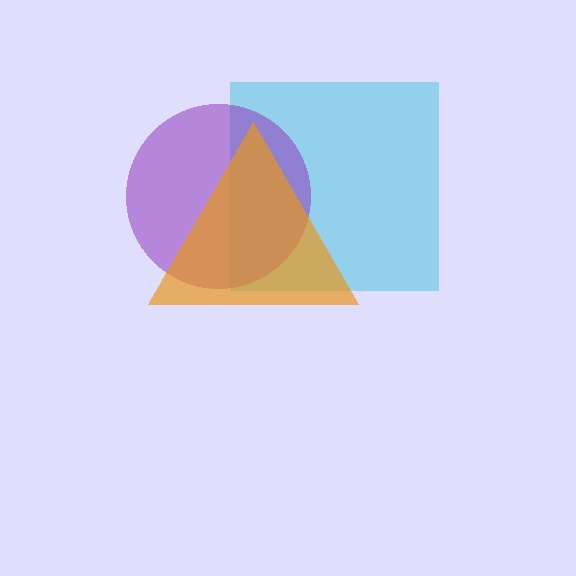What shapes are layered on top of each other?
The layered shapes are: a cyan square, a purple circle, an orange triangle.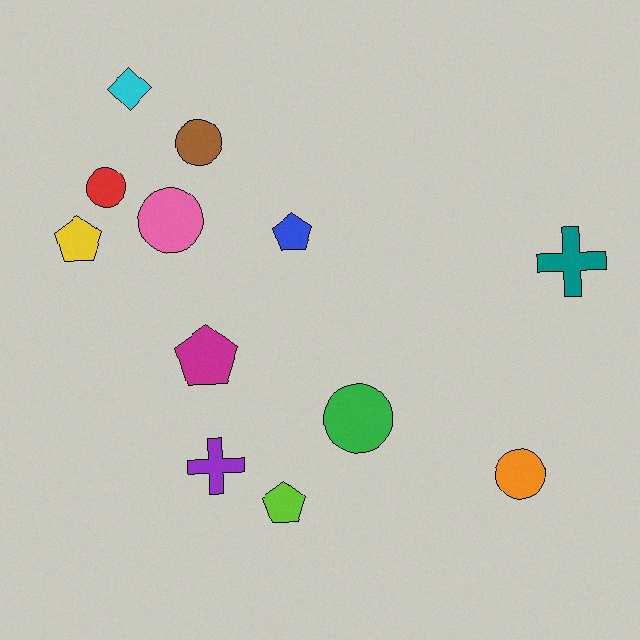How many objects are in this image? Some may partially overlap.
There are 12 objects.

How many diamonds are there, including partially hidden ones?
There is 1 diamond.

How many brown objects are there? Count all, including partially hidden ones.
There is 1 brown object.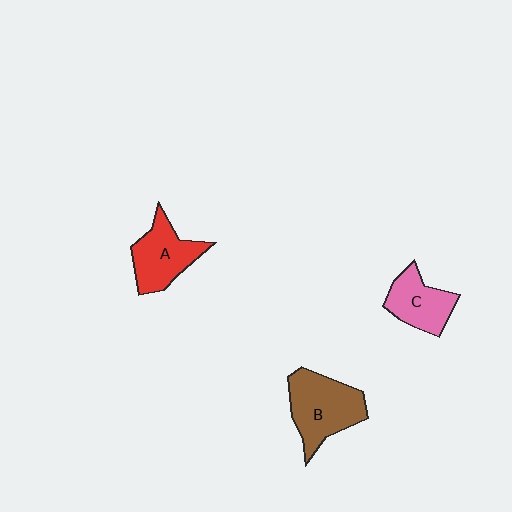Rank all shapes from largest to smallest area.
From largest to smallest: B (brown), A (red), C (pink).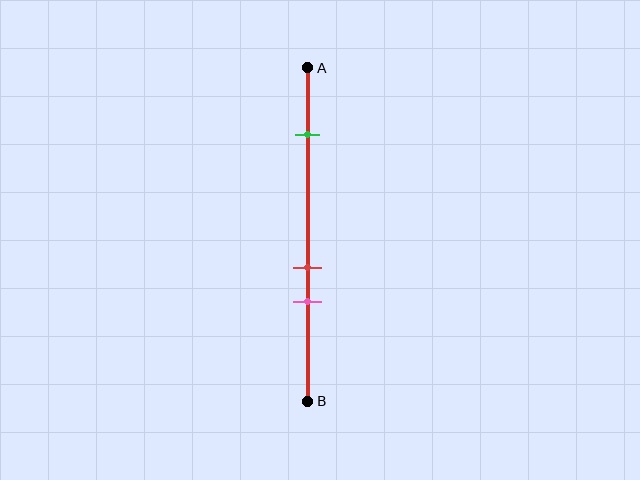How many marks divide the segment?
There are 3 marks dividing the segment.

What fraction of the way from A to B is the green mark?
The green mark is approximately 20% (0.2) of the way from A to B.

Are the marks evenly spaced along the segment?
No, the marks are not evenly spaced.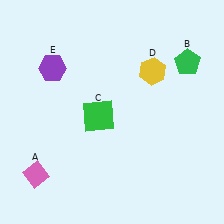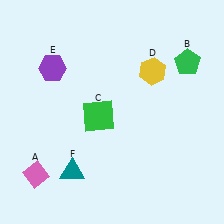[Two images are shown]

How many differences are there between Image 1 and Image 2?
There is 1 difference between the two images.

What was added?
A teal triangle (F) was added in Image 2.